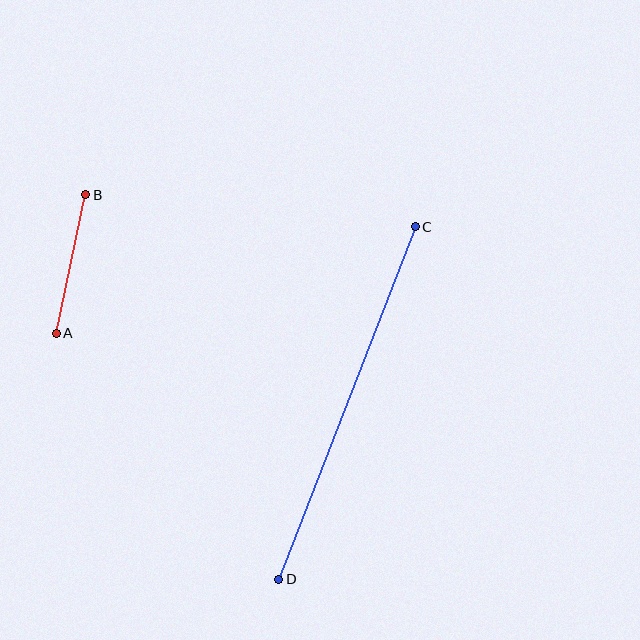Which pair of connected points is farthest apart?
Points C and D are farthest apart.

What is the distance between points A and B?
The distance is approximately 141 pixels.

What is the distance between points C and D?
The distance is approximately 378 pixels.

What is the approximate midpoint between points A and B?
The midpoint is at approximately (71, 264) pixels.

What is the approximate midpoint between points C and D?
The midpoint is at approximately (347, 403) pixels.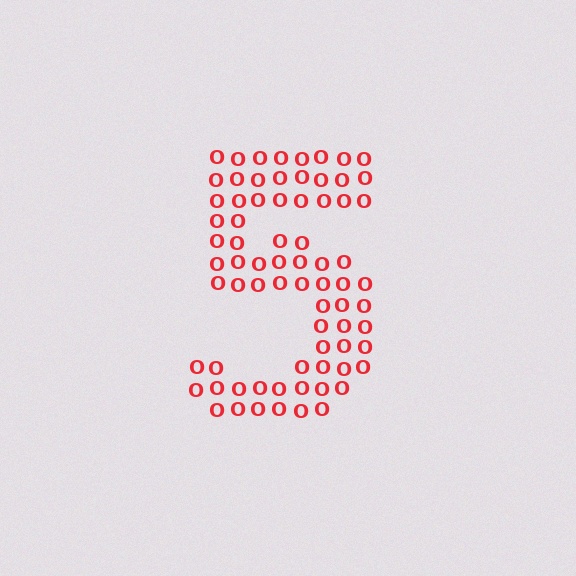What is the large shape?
The large shape is the digit 5.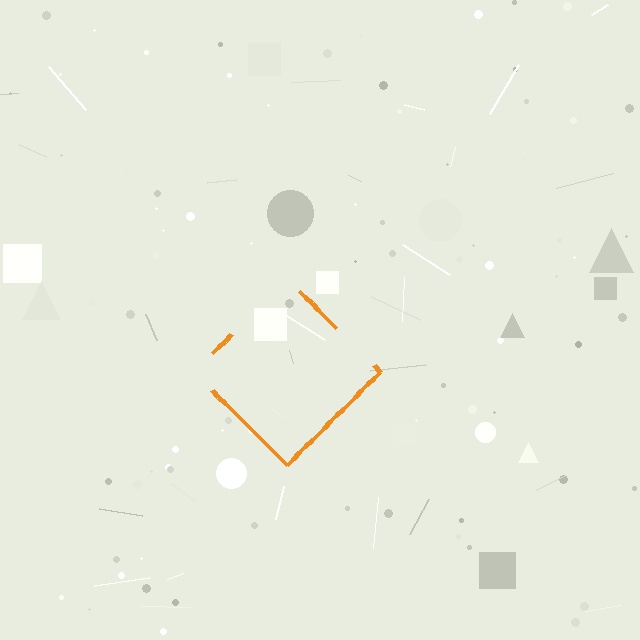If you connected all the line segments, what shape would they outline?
They would outline a diamond.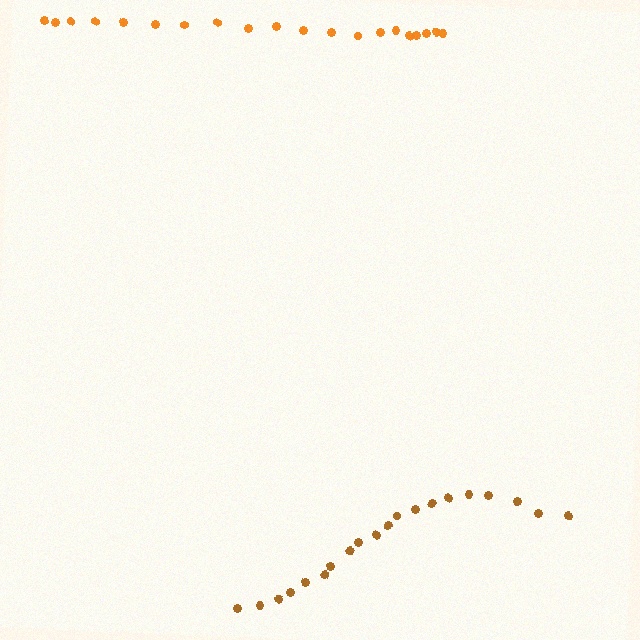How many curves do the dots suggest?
There are 2 distinct paths.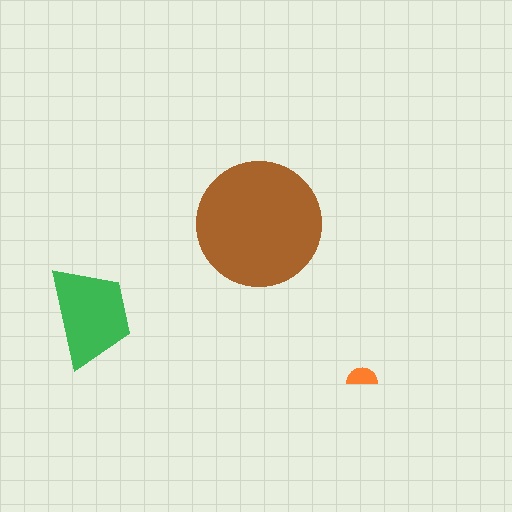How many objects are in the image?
There are 3 objects in the image.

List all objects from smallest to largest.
The orange semicircle, the green trapezoid, the brown circle.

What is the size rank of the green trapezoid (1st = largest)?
2nd.